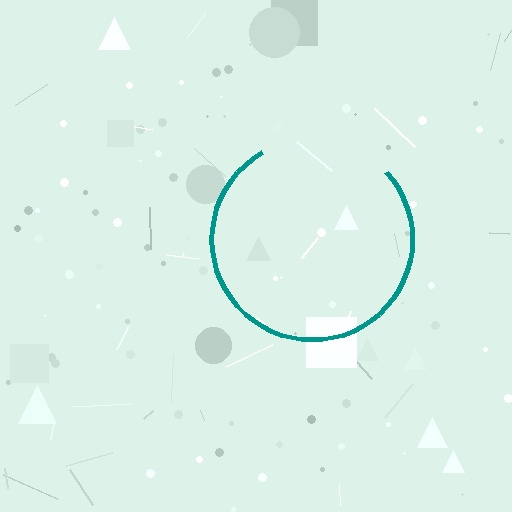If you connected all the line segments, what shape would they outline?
They would outline a circle.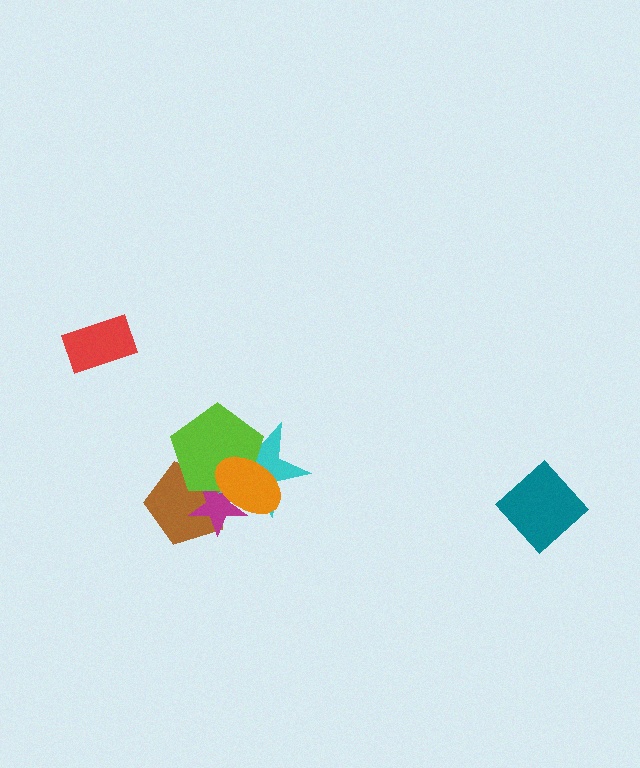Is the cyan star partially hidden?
Yes, it is partially covered by another shape.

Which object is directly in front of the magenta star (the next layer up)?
The cyan star is directly in front of the magenta star.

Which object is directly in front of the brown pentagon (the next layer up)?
The magenta star is directly in front of the brown pentagon.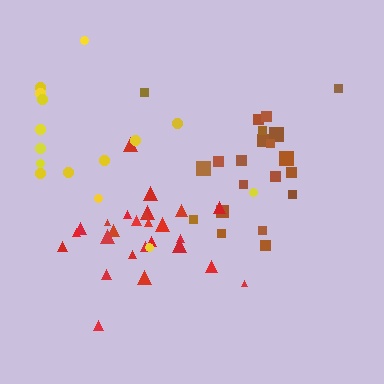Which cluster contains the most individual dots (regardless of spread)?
Red (26).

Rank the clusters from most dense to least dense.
red, brown, yellow.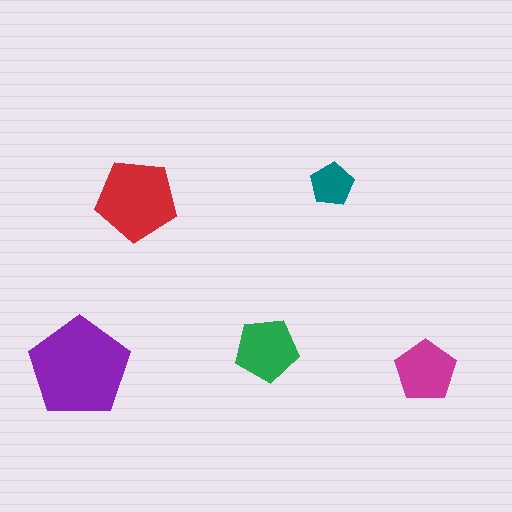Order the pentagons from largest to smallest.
the purple one, the red one, the green one, the magenta one, the teal one.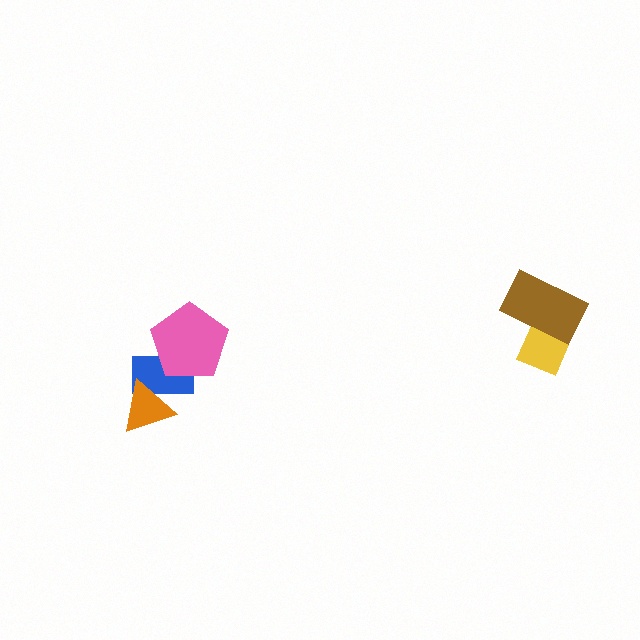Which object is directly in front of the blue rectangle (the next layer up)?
The orange triangle is directly in front of the blue rectangle.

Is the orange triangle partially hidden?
No, no other shape covers it.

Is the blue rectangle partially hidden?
Yes, it is partially covered by another shape.